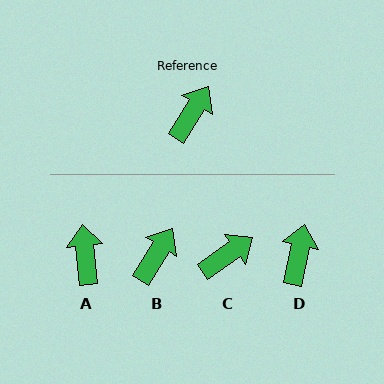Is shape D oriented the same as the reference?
No, it is off by about 20 degrees.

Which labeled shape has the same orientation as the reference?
B.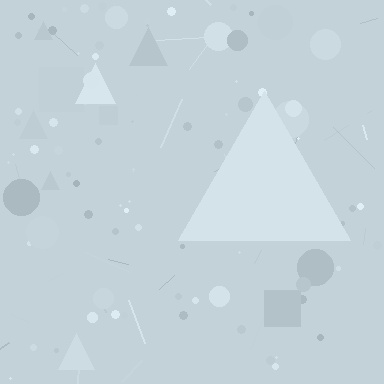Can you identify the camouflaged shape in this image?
The camouflaged shape is a triangle.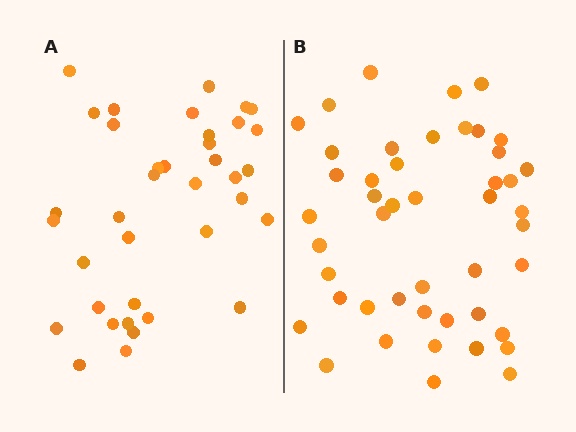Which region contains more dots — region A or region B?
Region B (the right region) has more dots.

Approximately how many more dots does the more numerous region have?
Region B has roughly 8 or so more dots than region A.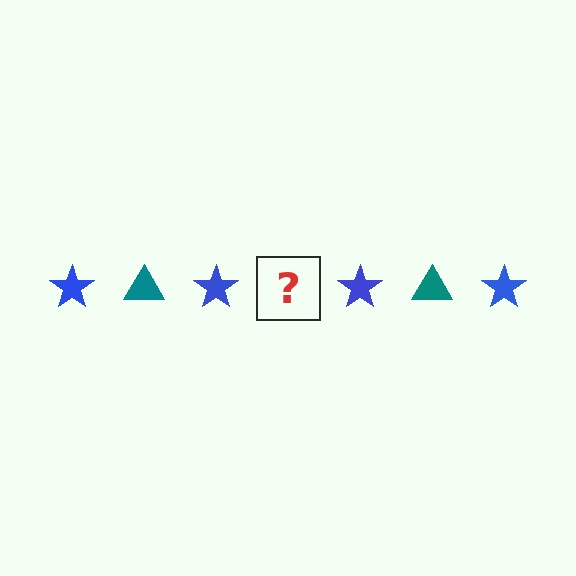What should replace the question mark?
The question mark should be replaced with a teal triangle.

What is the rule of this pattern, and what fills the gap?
The rule is that the pattern alternates between blue star and teal triangle. The gap should be filled with a teal triangle.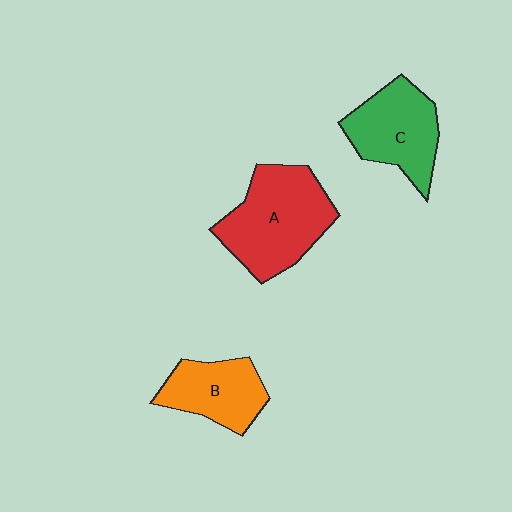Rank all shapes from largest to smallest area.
From largest to smallest: A (red), C (green), B (orange).